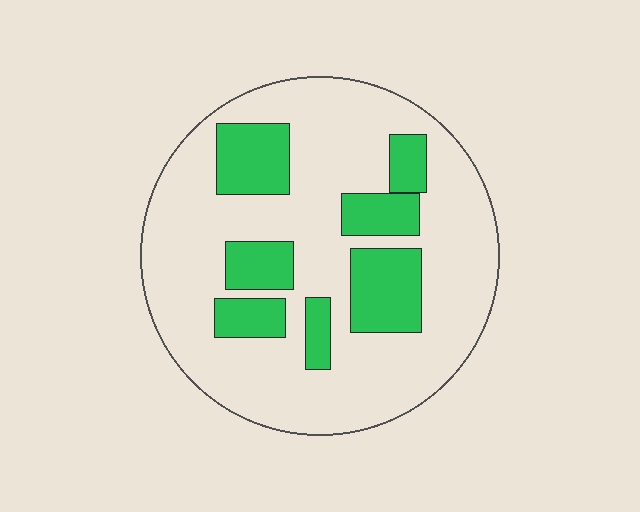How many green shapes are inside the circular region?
7.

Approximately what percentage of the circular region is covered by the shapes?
Approximately 25%.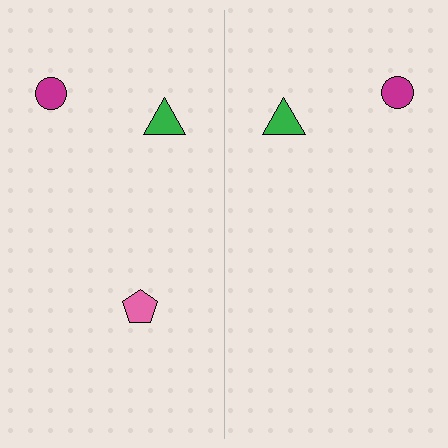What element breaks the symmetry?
A pink pentagon is missing from the right side.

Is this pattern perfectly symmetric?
No, the pattern is not perfectly symmetric. A pink pentagon is missing from the right side.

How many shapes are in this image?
There are 5 shapes in this image.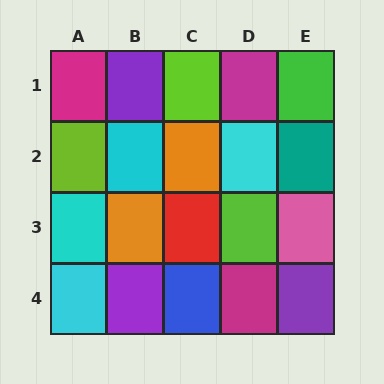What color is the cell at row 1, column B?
Purple.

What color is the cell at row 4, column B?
Purple.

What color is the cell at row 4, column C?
Blue.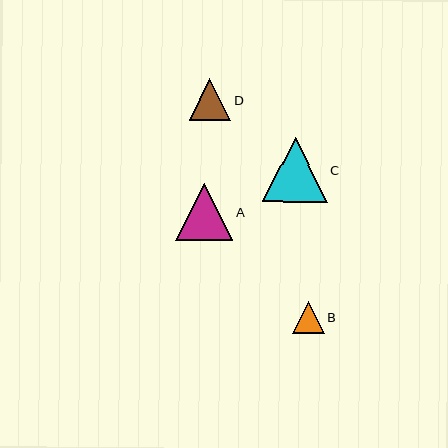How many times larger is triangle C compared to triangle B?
Triangle C is approximately 2.0 times the size of triangle B.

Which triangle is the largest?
Triangle C is the largest with a size of approximately 65 pixels.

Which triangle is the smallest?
Triangle B is the smallest with a size of approximately 32 pixels.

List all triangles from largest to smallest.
From largest to smallest: C, A, D, B.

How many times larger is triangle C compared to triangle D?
Triangle C is approximately 1.5 times the size of triangle D.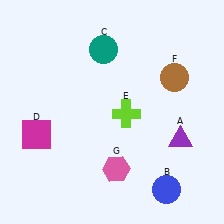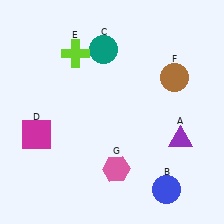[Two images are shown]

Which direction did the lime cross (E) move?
The lime cross (E) moved up.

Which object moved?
The lime cross (E) moved up.